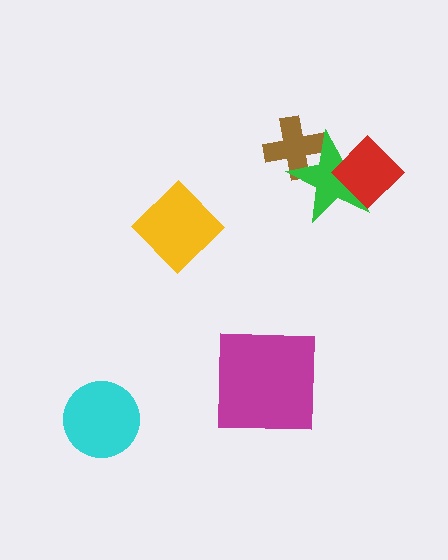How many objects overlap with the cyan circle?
0 objects overlap with the cyan circle.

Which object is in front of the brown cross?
The green star is in front of the brown cross.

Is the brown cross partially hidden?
Yes, it is partially covered by another shape.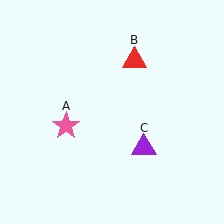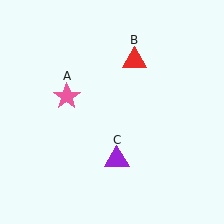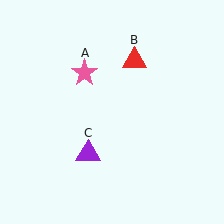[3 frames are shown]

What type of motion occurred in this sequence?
The pink star (object A), purple triangle (object C) rotated clockwise around the center of the scene.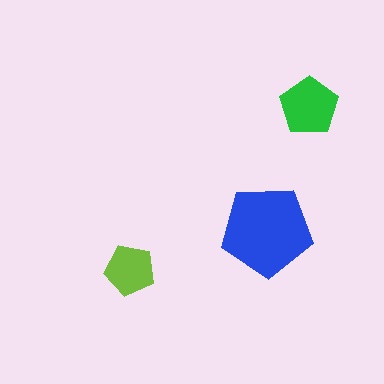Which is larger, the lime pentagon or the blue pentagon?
The blue one.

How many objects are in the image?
There are 3 objects in the image.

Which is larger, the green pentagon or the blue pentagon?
The blue one.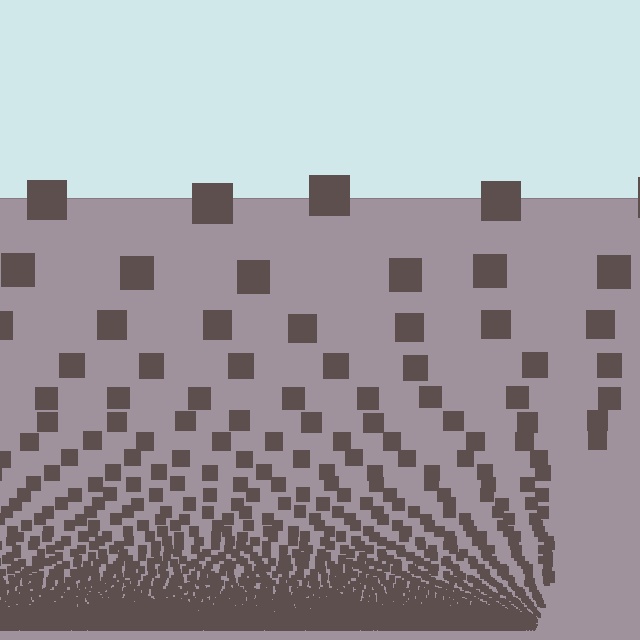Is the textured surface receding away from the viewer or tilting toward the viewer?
The surface appears to tilt toward the viewer. Texture elements get larger and sparser toward the top.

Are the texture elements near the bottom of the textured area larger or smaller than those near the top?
Smaller. The gradient is inverted — elements near the bottom are smaller and denser.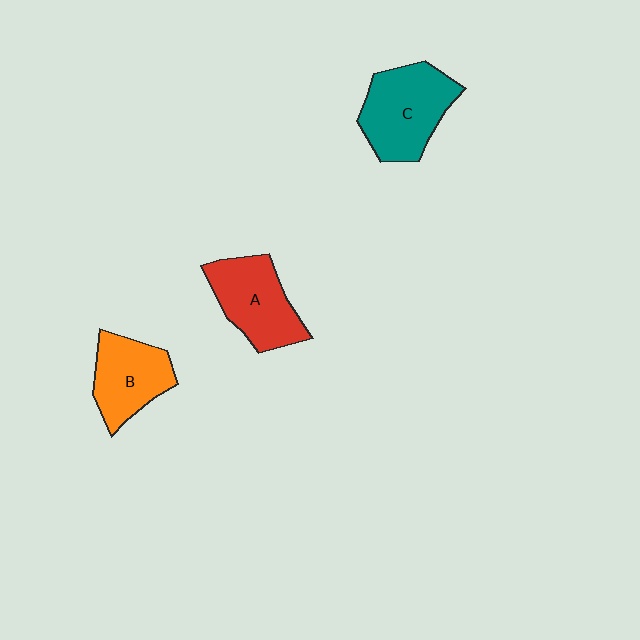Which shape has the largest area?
Shape C (teal).